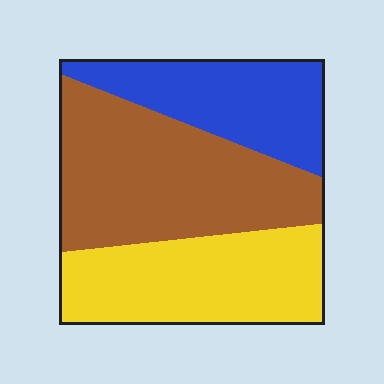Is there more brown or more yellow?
Brown.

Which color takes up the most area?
Brown, at roughly 40%.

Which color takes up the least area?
Blue, at roughly 25%.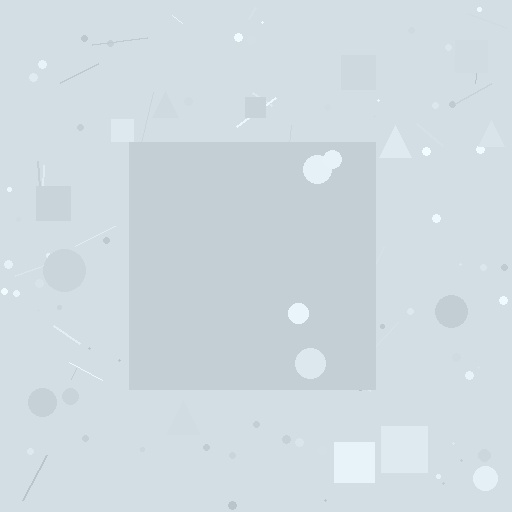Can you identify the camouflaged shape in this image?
The camouflaged shape is a square.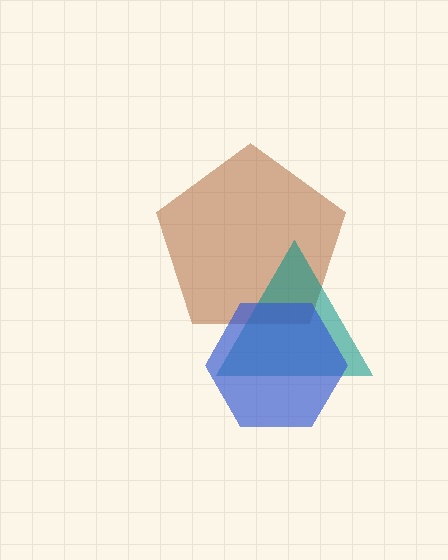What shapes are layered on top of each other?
The layered shapes are: a brown pentagon, a teal triangle, a blue hexagon.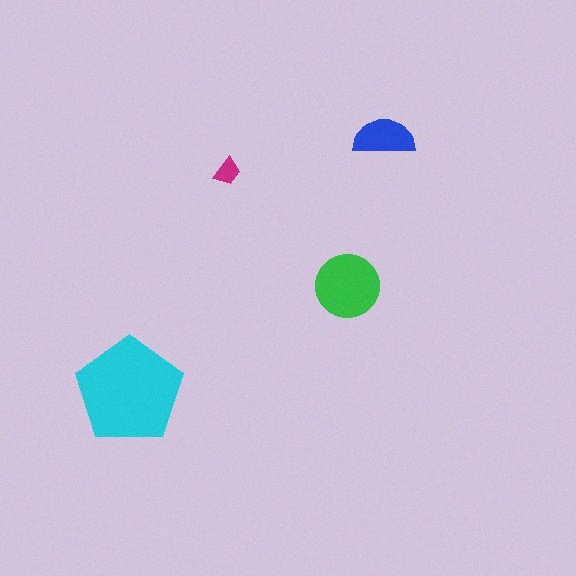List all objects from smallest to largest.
The magenta trapezoid, the blue semicircle, the green circle, the cyan pentagon.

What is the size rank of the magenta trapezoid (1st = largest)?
4th.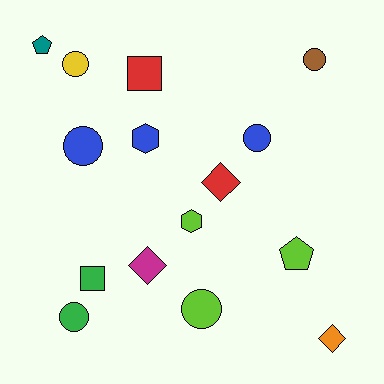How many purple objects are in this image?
There are no purple objects.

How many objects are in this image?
There are 15 objects.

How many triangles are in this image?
There are no triangles.